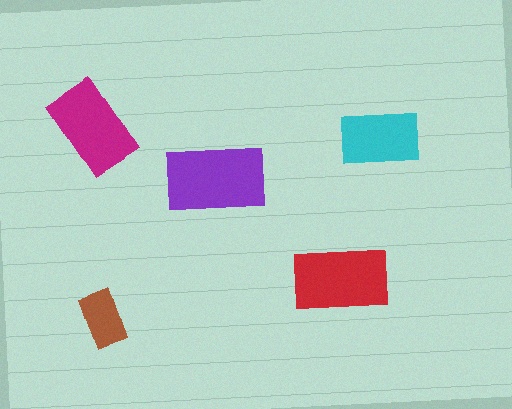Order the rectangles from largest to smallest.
the purple one, the red one, the magenta one, the cyan one, the brown one.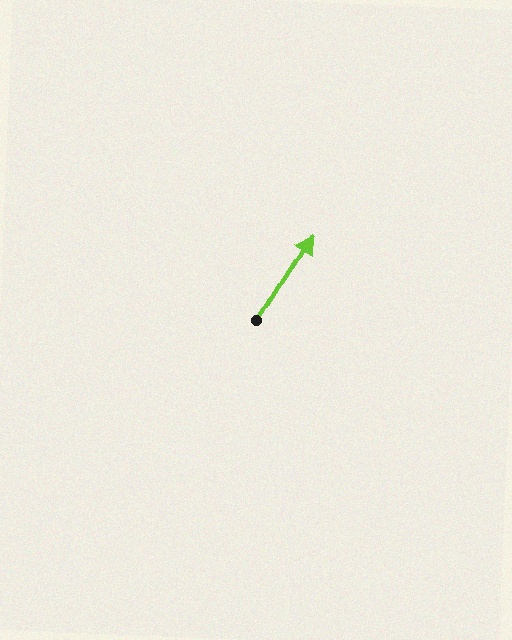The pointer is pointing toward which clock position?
Roughly 1 o'clock.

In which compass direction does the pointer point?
Northeast.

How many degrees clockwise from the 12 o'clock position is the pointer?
Approximately 32 degrees.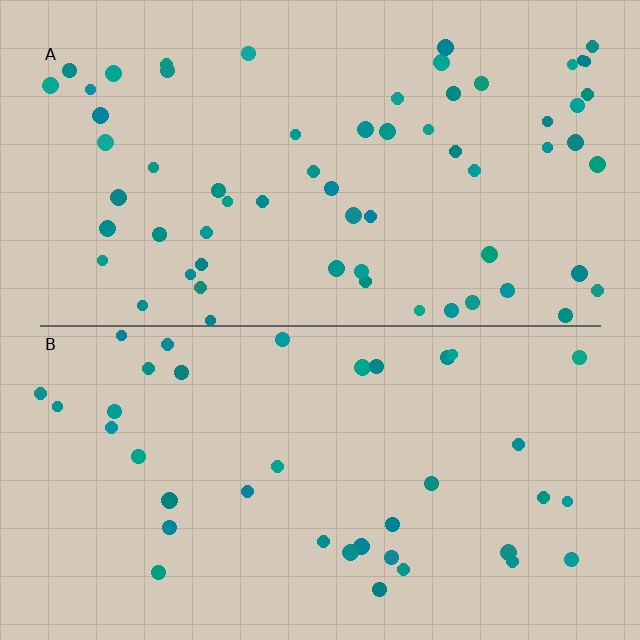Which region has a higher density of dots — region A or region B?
A (the top).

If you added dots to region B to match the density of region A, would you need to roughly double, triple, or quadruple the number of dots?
Approximately double.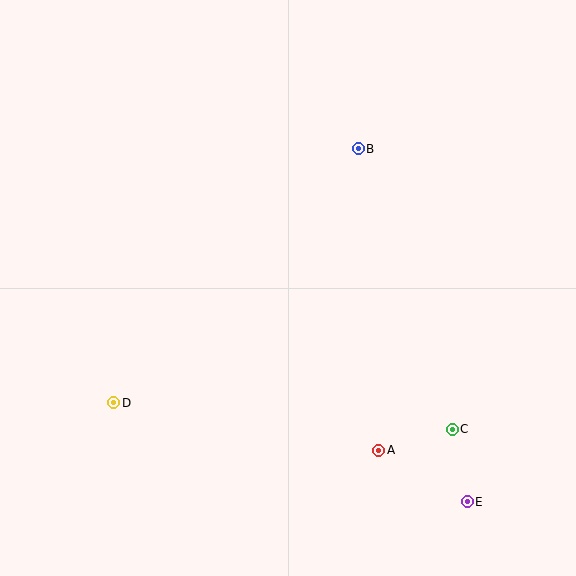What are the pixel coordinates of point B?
Point B is at (358, 149).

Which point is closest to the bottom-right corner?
Point E is closest to the bottom-right corner.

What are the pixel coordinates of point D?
Point D is at (114, 403).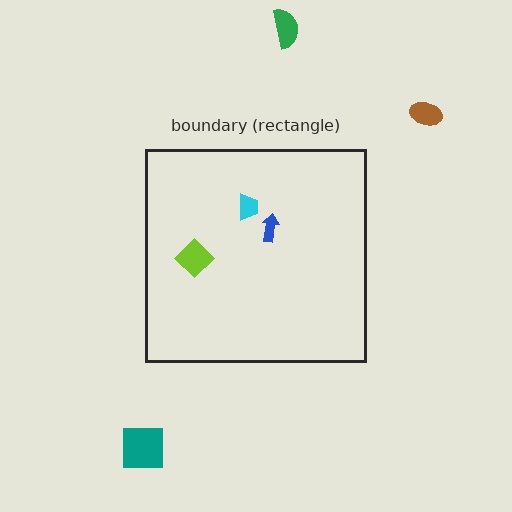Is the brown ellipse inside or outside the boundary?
Outside.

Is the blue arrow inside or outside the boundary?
Inside.